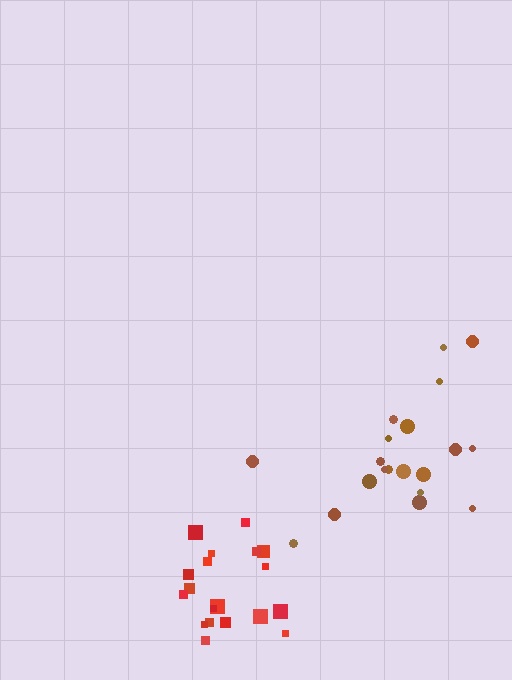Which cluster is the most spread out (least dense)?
Brown.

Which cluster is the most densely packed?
Red.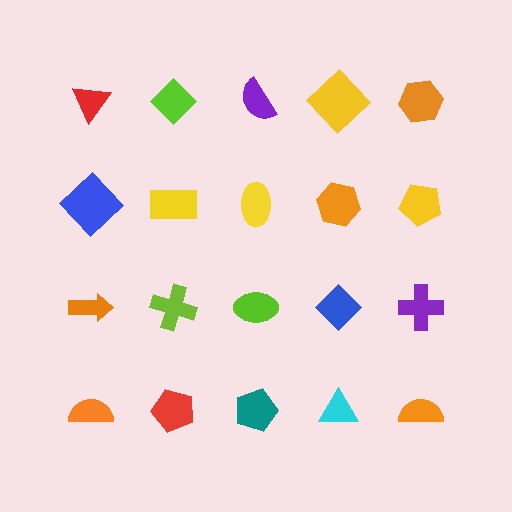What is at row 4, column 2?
A red pentagon.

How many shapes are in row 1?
5 shapes.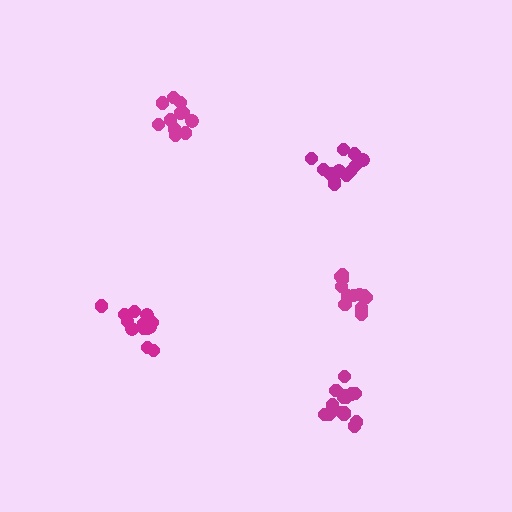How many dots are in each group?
Group 1: 16 dots, Group 2: 12 dots, Group 3: 16 dots, Group 4: 11 dots, Group 5: 14 dots (69 total).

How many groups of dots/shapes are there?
There are 5 groups.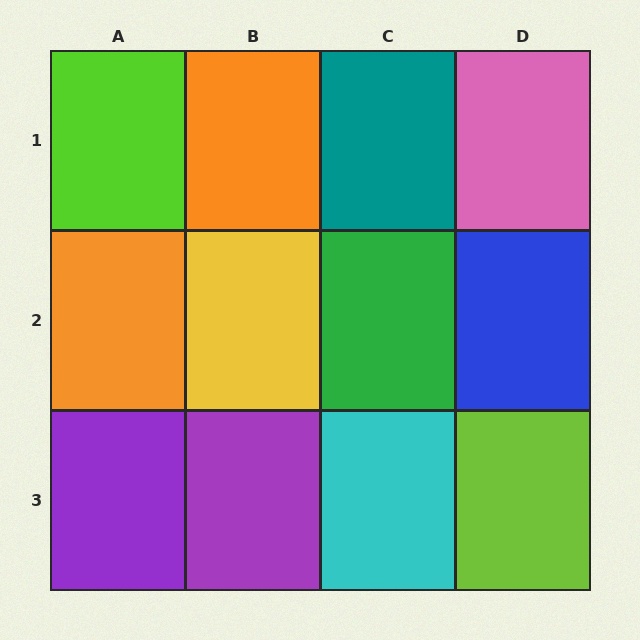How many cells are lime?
2 cells are lime.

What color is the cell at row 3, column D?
Lime.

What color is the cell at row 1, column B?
Orange.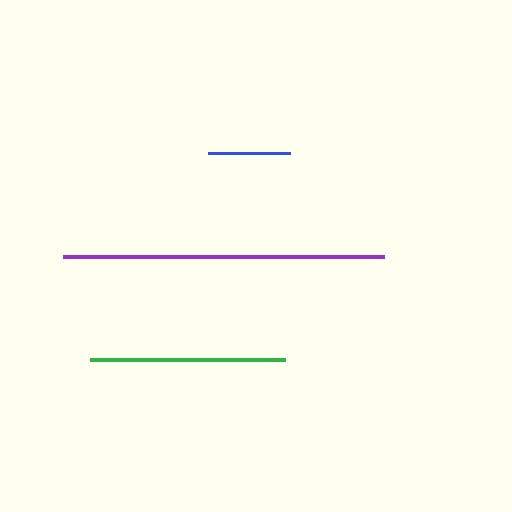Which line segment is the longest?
The purple line is the longest at approximately 322 pixels.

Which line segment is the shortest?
The blue line is the shortest at approximately 82 pixels.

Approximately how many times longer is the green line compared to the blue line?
The green line is approximately 2.4 times the length of the blue line.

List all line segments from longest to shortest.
From longest to shortest: purple, green, blue.